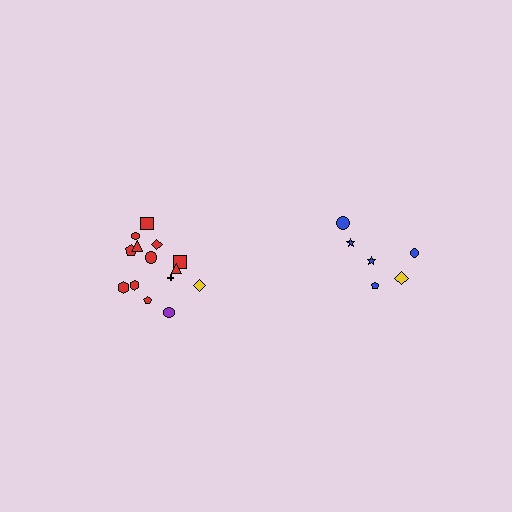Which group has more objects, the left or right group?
The left group.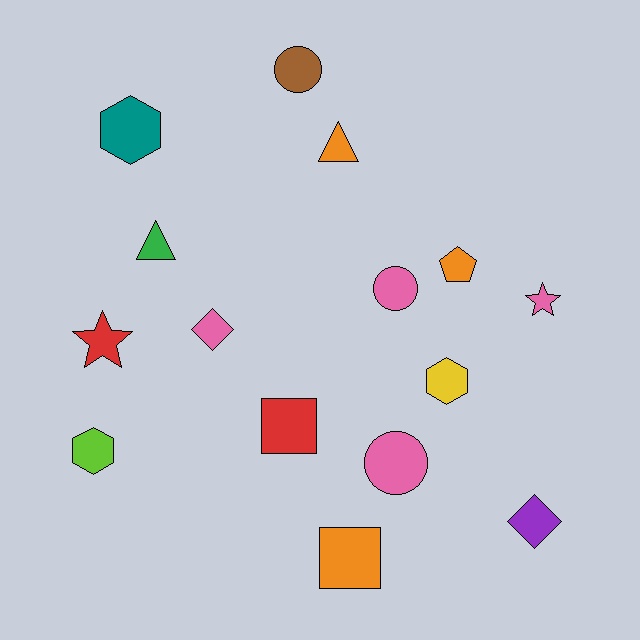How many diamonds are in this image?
There are 2 diamonds.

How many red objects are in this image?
There are 2 red objects.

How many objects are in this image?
There are 15 objects.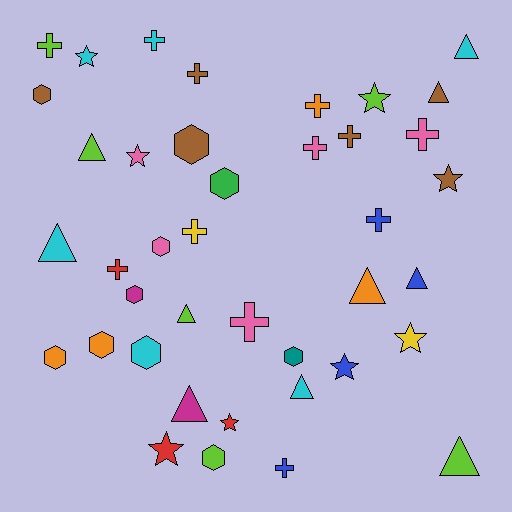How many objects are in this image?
There are 40 objects.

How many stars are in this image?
There are 8 stars.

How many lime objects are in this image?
There are 6 lime objects.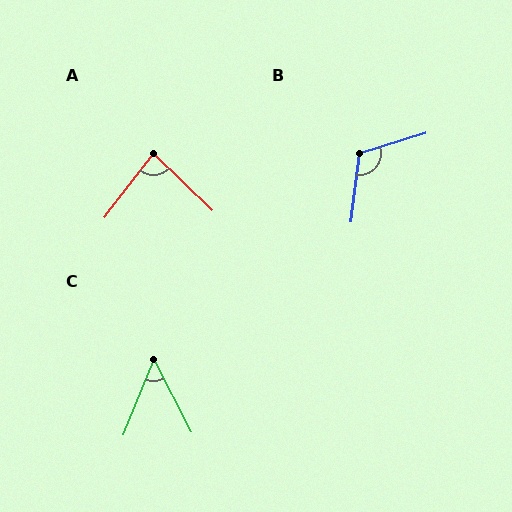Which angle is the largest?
B, at approximately 114 degrees.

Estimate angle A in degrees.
Approximately 83 degrees.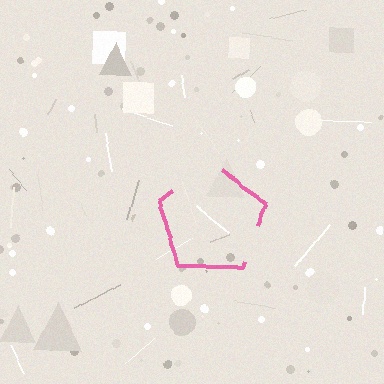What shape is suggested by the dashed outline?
The dashed outline suggests a pentagon.